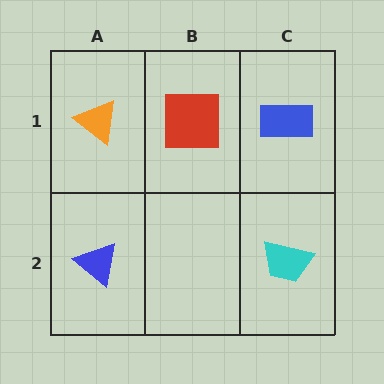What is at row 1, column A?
An orange triangle.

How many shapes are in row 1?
3 shapes.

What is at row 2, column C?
A cyan trapezoid.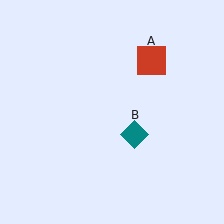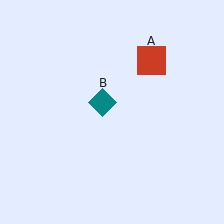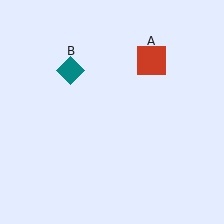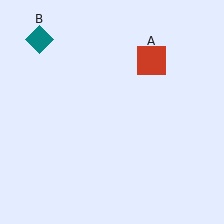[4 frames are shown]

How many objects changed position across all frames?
1 object changed position: teal diamond (object B).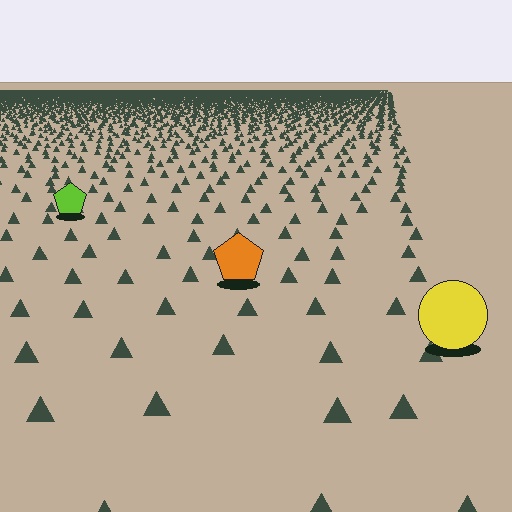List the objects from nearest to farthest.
From nearest to farthest: the yellow circle, the orange pentagon, the lime pentagon.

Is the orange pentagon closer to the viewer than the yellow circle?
No. The yellow circle is closer — you can tell from the texture gradient: the ground texture is coarser near it.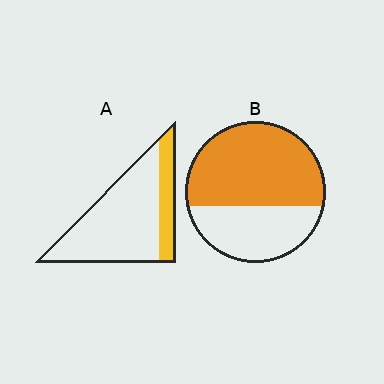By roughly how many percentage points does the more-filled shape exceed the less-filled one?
By roughly 40 percentage points (B over A).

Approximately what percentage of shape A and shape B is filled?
A is approximately 25% and B is approximately 60%.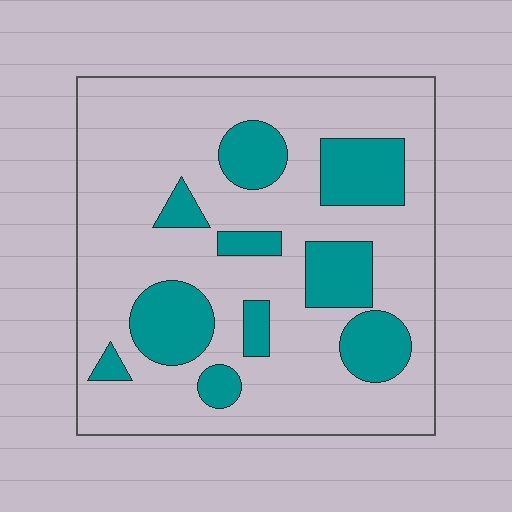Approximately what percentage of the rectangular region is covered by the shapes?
Approximately 25%.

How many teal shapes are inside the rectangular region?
10.